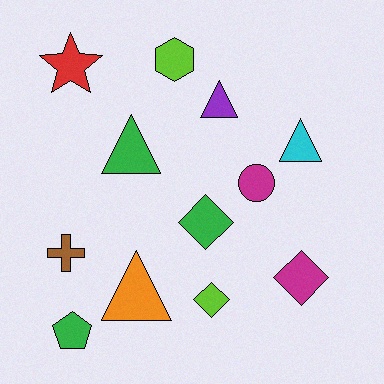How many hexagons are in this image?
There is 1 hexagon.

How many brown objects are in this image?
There is 1 brown object.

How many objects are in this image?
There are 12 objects.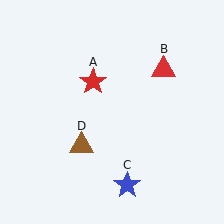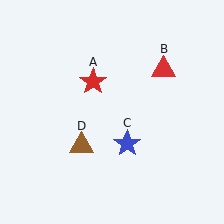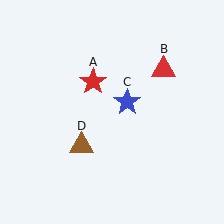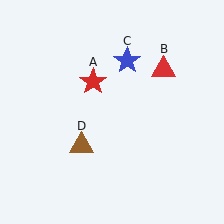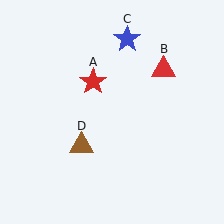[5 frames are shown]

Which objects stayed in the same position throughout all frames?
Red star (object A) and red triangle (object B) and brown triangle (object D) remained stationary.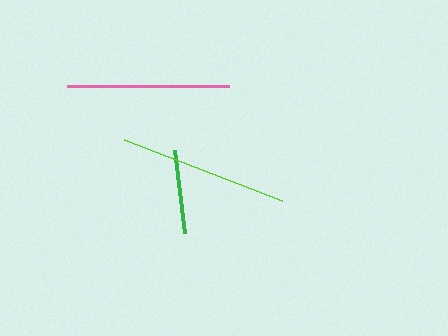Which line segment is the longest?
The lime line is the longest at approximately 169 pixels.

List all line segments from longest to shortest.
From longest to shortest: lime, pink, green.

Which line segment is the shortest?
The green line is the shortest at approximately 84 pixels.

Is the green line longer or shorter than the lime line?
The lime line is longer than the green line.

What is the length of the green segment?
The green segment is approximately 84 pixels long.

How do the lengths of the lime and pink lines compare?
The lime and pink lines are approximately the same length.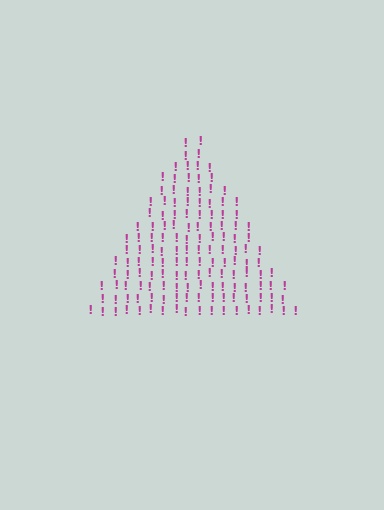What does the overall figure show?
The overall figure shows a triangle.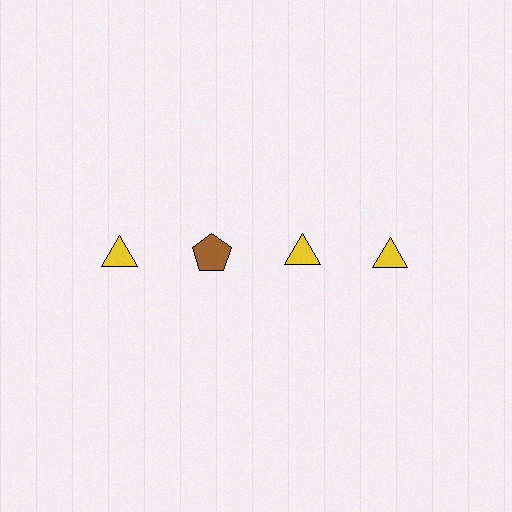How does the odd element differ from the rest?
It differs in both color (brown instead of yellow) and shape (pentagon instead of triangle).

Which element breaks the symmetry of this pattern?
The brown pentagon in the top row, second from left column breaks the symmetry. All other shapes are yellow triangles.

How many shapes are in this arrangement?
There are 4 shapes arranged in a grid pattern.